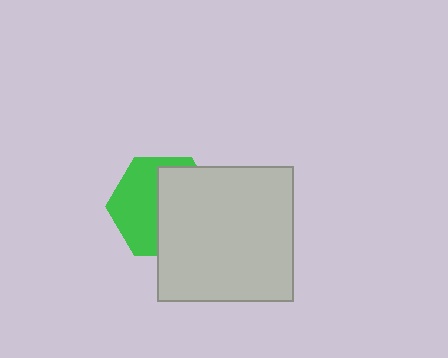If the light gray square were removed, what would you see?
You would see the complete green hexagon.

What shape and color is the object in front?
The object in front is a light gray square.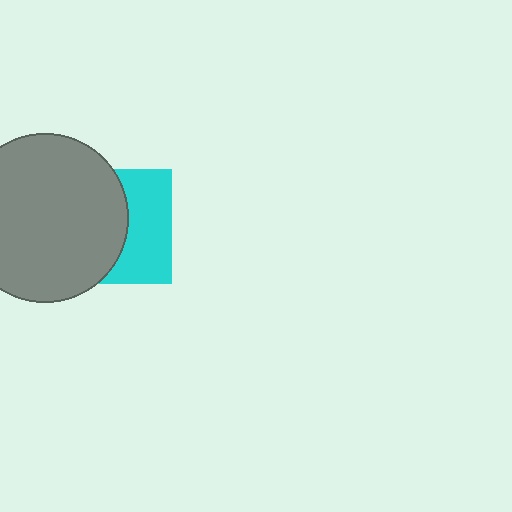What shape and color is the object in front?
The object in front is a gray circle.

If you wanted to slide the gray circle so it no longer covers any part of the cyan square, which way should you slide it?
Slide it left — that is the most direct way to separate the two shapes.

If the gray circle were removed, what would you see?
You would see the complete cyan square.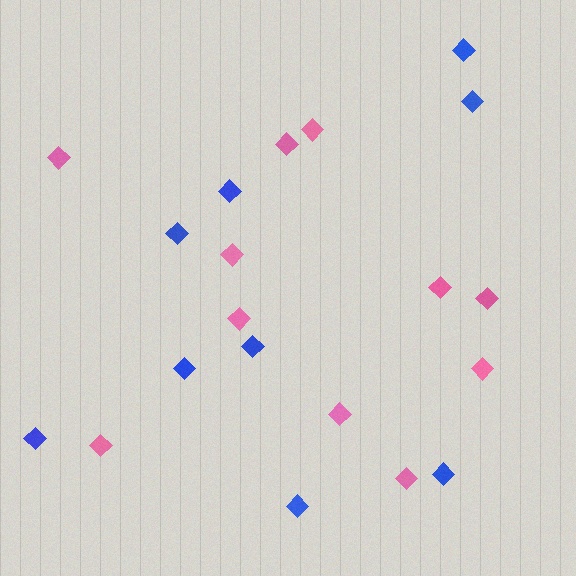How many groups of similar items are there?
There are 2 groups: one group of blue diamonds (9) and one group of pink diamonds (11).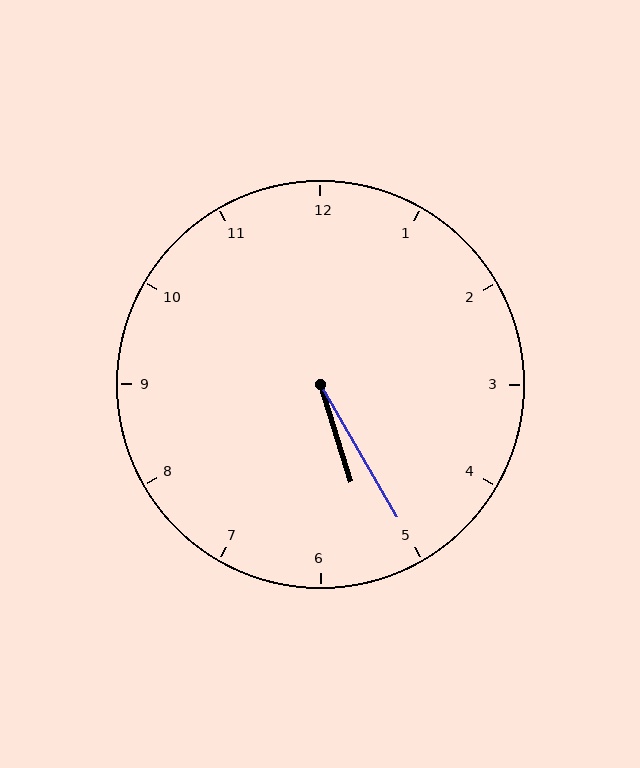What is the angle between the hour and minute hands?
Approximately 12 degrees.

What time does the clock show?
5:25.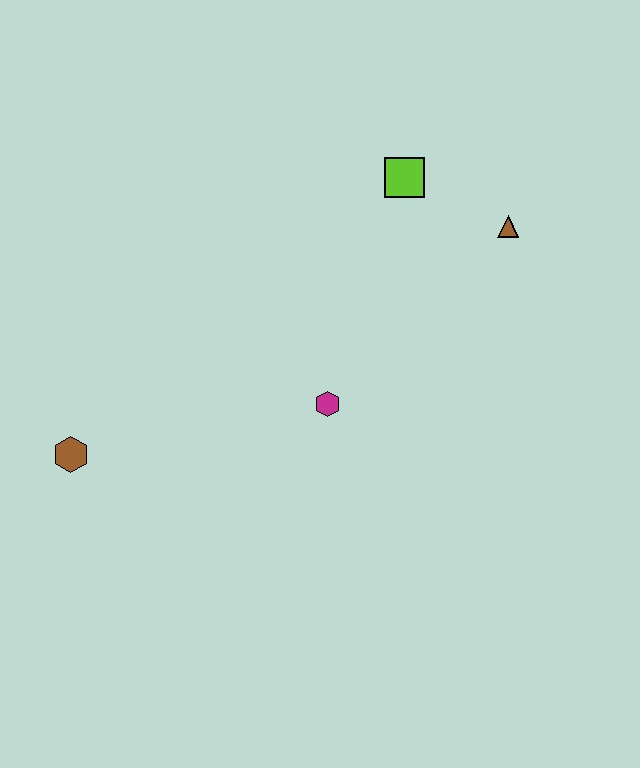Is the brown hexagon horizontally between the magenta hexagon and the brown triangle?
No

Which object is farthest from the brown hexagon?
The brown triangle is farthest from the brown hexagon.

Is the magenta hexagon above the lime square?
No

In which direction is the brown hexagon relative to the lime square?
The brown hexagon is to the left of the lime square.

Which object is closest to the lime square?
The brown triangle is closest to the lime square.